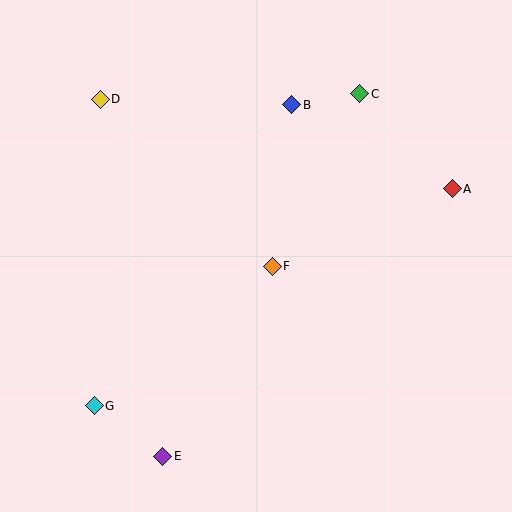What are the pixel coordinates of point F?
Point F is at (272, 266).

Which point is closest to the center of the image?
Point F at (272, 266) is closest to the center.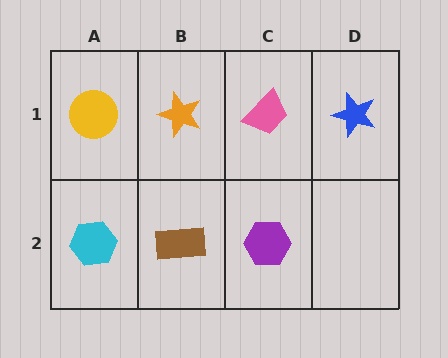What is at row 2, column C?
A purple hexagon.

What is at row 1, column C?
A pink trapezoid.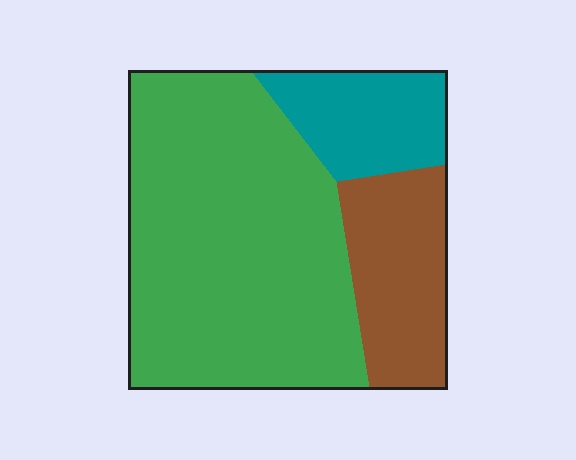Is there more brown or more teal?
Brown.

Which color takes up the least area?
Teal, at roughly 15%.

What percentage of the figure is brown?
Brown takes up about one fifth (1/5) of the figure.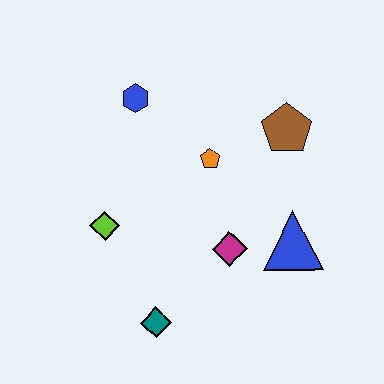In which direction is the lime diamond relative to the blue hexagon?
The lime diamond is below the blue hexagon.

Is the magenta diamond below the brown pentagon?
Yes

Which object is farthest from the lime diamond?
The brown pentagon is farthest from the lime diamond.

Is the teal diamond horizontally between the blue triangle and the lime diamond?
Yes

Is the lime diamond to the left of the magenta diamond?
Yes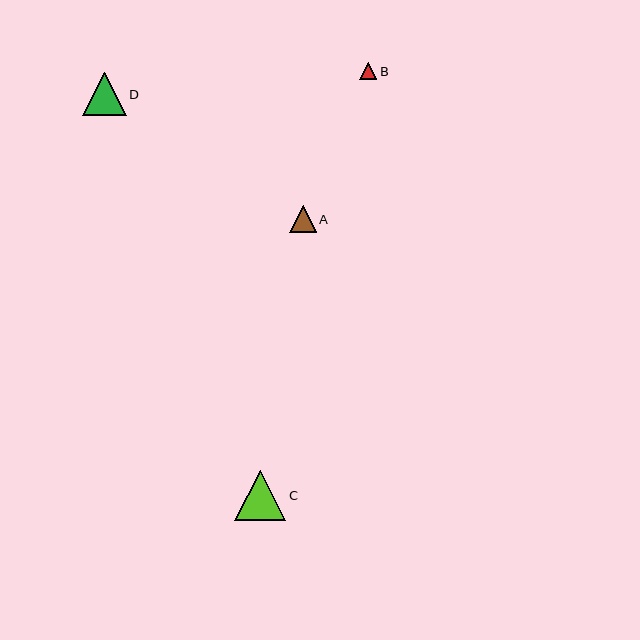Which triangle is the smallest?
Triangle B is the smallest with a size of approximately 17 pixels.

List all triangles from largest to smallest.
From largest to smallest: C, D, A, B.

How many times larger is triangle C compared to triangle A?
Triangle C is approximately 1.9 times the size of triangle A.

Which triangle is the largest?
Triangle C is the largest with a size of approximately 51 pixels.